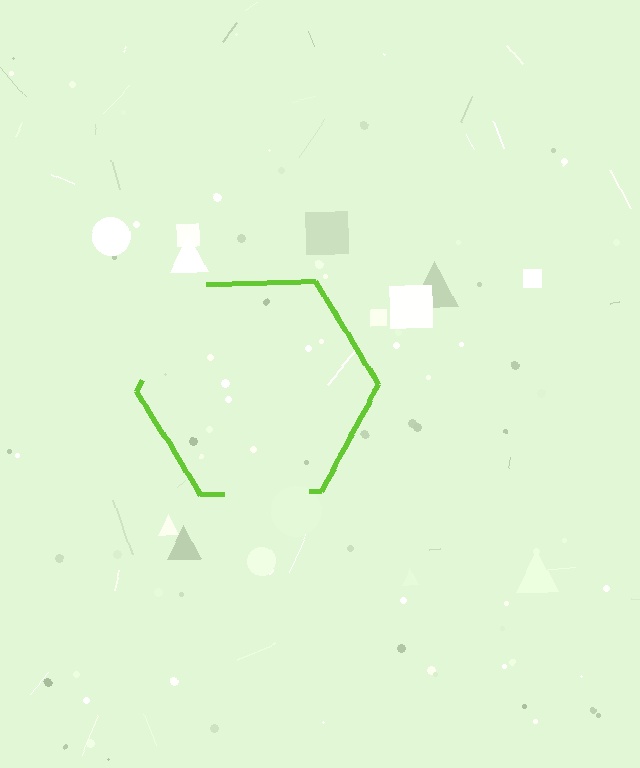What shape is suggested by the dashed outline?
The dashed outline suggests a hexagon.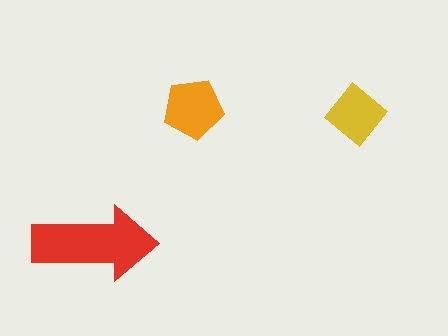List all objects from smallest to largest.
The yellow diamond, the orange pentagon, the red arrow.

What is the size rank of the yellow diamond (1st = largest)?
3rd.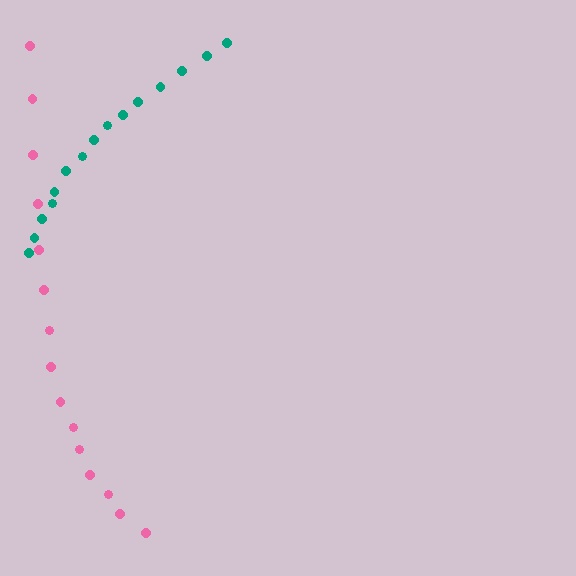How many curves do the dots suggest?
There are 2 distinct paths.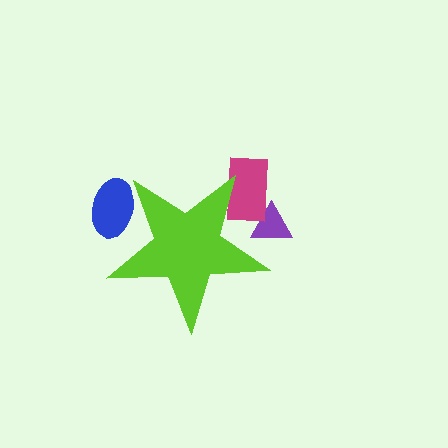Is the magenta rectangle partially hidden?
Yes, the magenta rectangle is partially hidden behind the lime star.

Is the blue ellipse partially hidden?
Yes, the blue ellipse is partially hidden behind the lime star.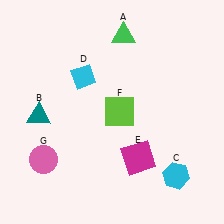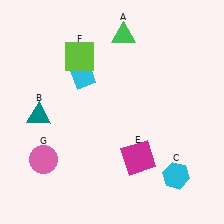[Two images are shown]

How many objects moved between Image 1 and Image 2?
1 object moved between the two images.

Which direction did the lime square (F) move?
The lime square (F) moved up.